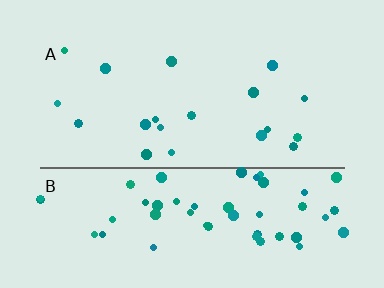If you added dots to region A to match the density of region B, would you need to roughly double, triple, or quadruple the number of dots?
Approximately triple.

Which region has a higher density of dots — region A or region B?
B (the bottom).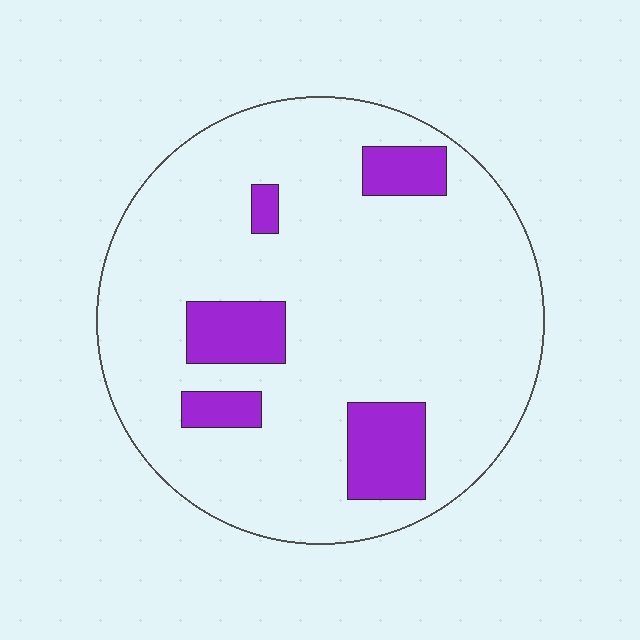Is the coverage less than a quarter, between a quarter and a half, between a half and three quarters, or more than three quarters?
Less than a quarter.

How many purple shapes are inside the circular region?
5.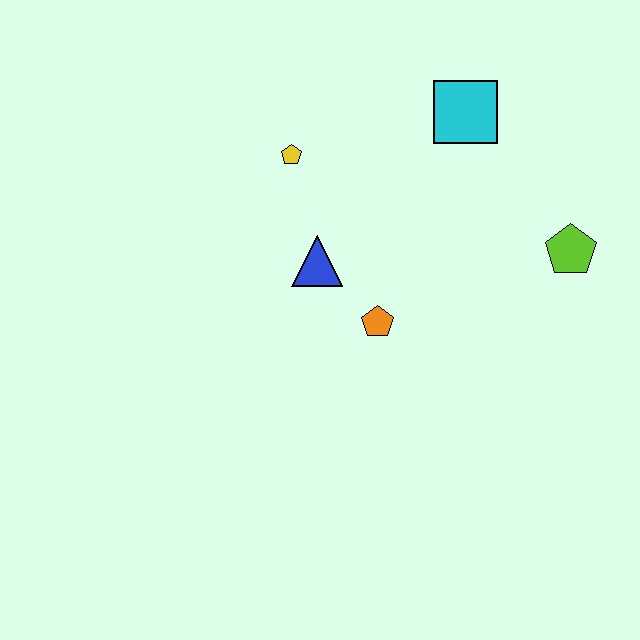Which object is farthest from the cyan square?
The orange pentagon is farthest from the cyan square.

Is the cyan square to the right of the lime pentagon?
No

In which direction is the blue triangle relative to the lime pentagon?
The blue triangle is to the left of the lime pentagon.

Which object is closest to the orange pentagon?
The blue triangle is closest to the orange pentagon.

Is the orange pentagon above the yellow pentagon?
No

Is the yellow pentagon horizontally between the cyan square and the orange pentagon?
No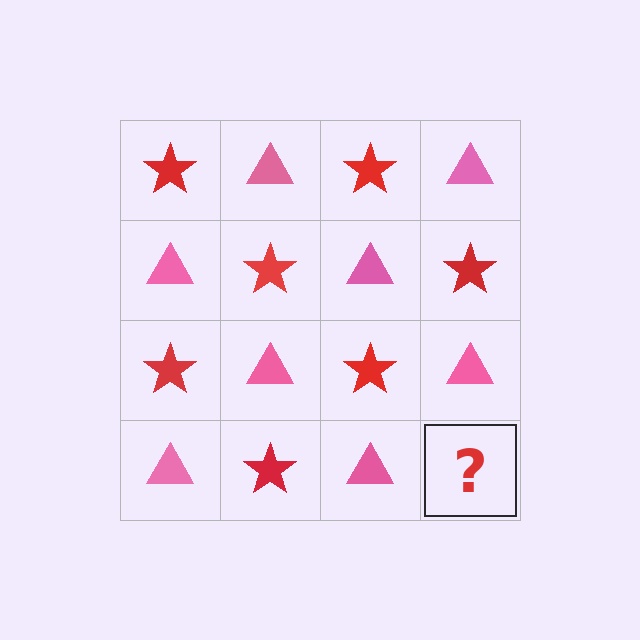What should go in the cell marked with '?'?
The missing cell should contain a red star.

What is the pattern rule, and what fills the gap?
The rule is that it alternates red star and pink triangle in a checkerboard pattern. The gap should be filled with a red star.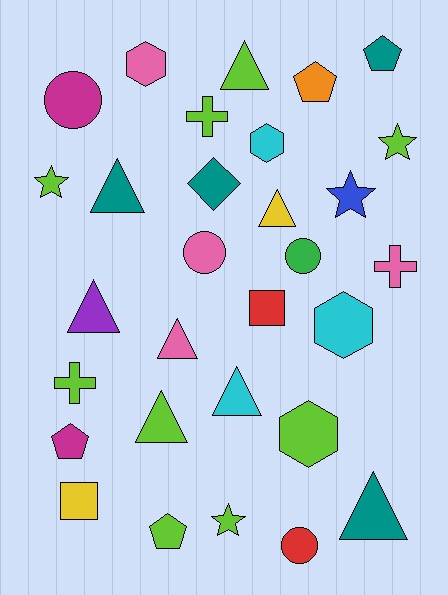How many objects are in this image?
There are 30 objects.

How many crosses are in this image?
There are 3 crosses.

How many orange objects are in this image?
There is 1 orange object.